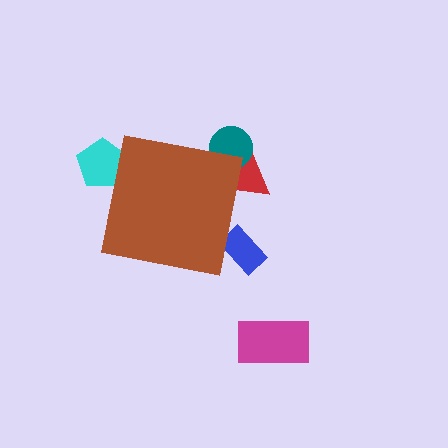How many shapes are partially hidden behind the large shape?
4 shapes are partially hidden.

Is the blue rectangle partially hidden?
Yes, the blue rectangle is partially hidden behind the brown square.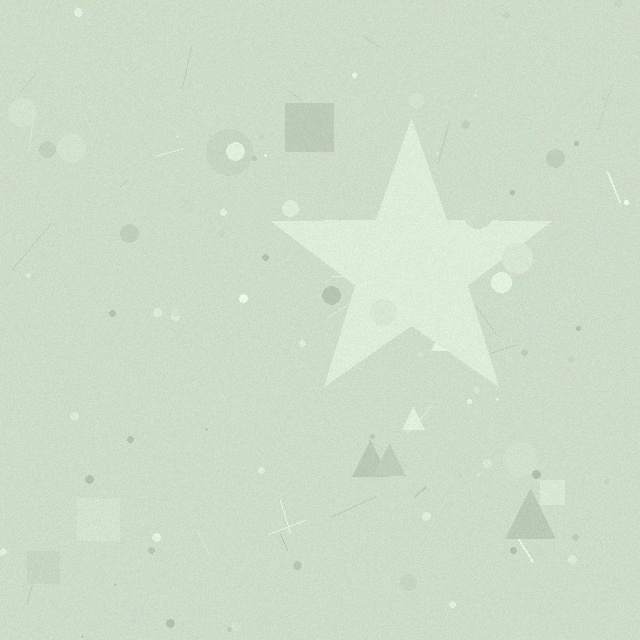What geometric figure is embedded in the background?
A star is embedded in the background.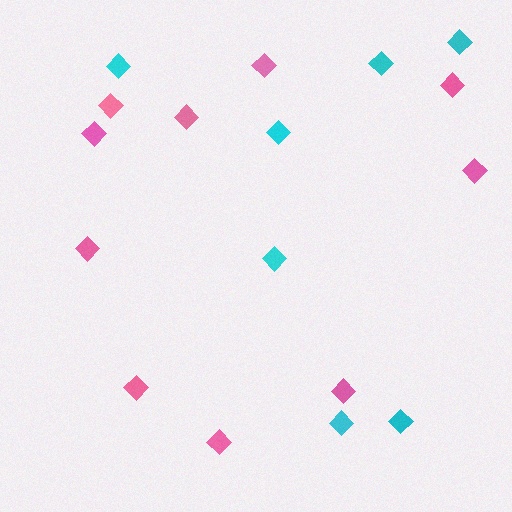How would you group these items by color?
There are 2 groups: one group of cyan diamonds (7) and one group of pink diamonds (10).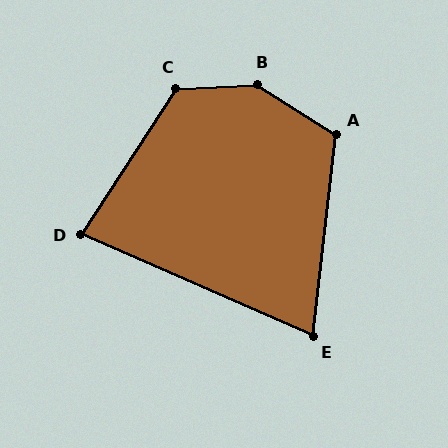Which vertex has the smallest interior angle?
E, at approximately 73 degrees.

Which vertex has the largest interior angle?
B, at approximately 145 degrees.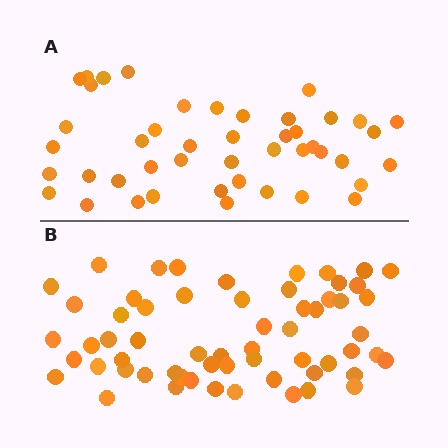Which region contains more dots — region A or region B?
Region B (the bottom region) has more dots.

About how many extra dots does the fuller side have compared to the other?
Region B has approximately 15 more dots than region A.